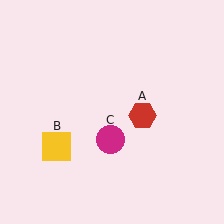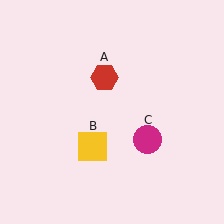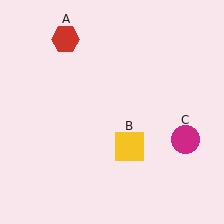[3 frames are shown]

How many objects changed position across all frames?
3 objects changed position: red hexagon (object A), yellow square (object B), magenta circle (object C).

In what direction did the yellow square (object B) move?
The yellow square (object B) moved right.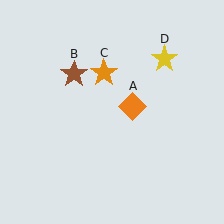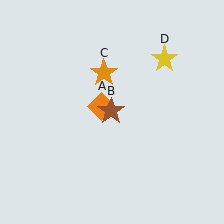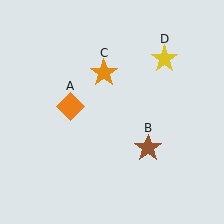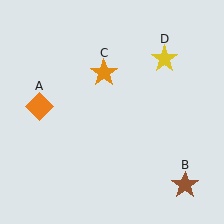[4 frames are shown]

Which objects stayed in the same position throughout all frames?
Orange star (object C) and yellow star (object D) remained stationary.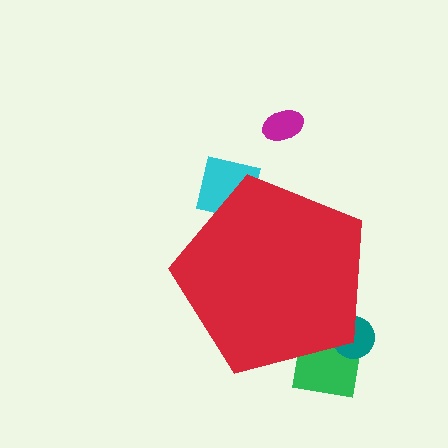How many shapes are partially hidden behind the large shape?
3 shapes are partially hidden.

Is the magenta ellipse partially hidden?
No, the magenta ellipse is fully visible.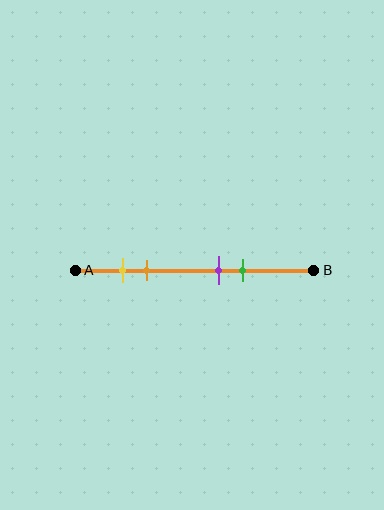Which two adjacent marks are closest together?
The yellow and orange marks are the closest adjacent pair.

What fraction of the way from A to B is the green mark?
The green mark is approximately 70% (0.7) of the way from A to B.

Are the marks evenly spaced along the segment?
No, the marks are not evenly spaced.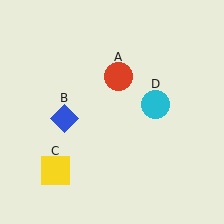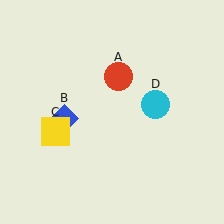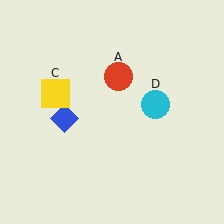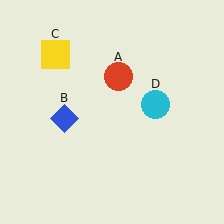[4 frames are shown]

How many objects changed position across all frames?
1 object changed position: yellow square (object C).